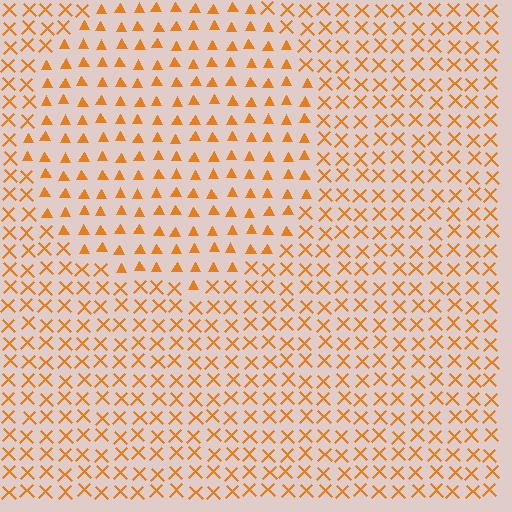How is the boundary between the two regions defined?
The boundary is defined by a change in element shape: triangles inside vs. X marks outside. All elements share the same color and spacing.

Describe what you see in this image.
The image is filled with small orange elements arranged in a uniform grid. A circle-shaped region contains triangles, while the surrounding area contains X marks. The boundary is defined purely by the change in element shape.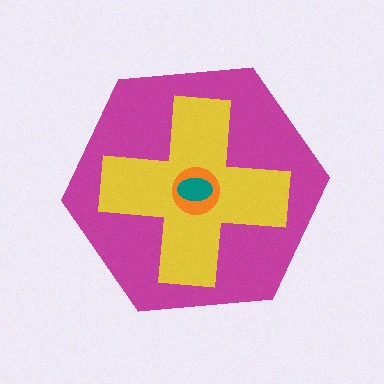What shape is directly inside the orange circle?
The teal ellipse.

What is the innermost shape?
The teal ellipse.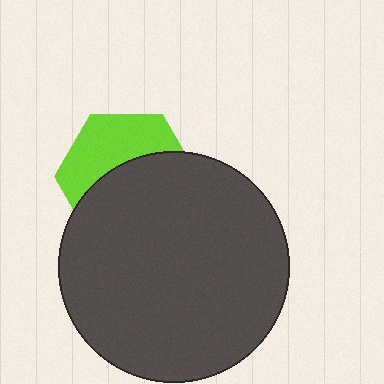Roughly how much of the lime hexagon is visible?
A small part of it is visible (roughly 43%).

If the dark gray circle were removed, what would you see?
You would see the complete lime hexagon.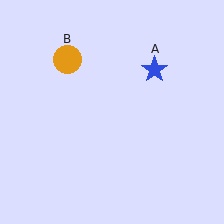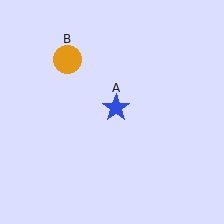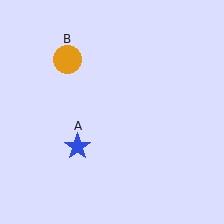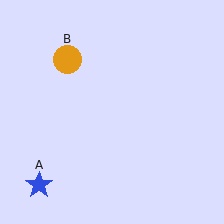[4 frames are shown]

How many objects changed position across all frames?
1 object changed position: blue star (object A).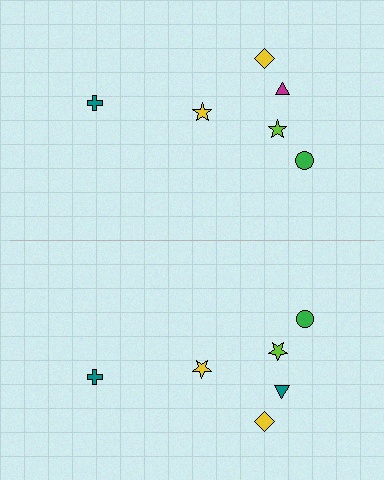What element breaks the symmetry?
The teal triangle on the bottom side breaks the symmetry — its mirror counterpart is magenta.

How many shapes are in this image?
There are 12 shapes in this image.